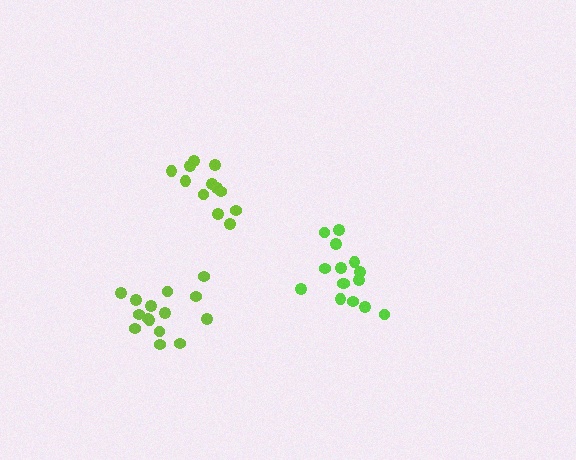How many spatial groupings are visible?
There are 3 spatial groupings.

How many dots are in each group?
Group 1: 15 dots, Group 2: 12 dots, Group 3: 15 dots (42 total).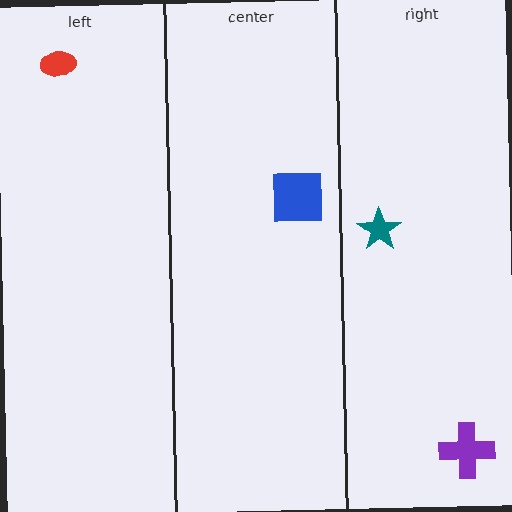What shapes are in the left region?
The red ellipse.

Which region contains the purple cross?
The right region.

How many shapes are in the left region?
1.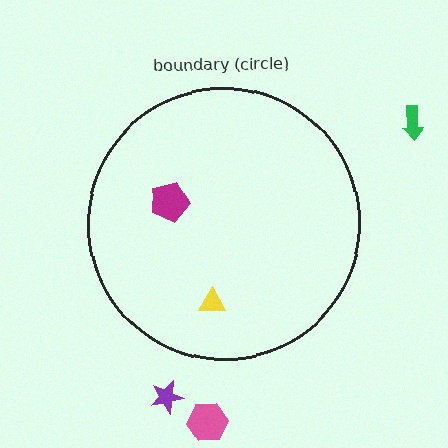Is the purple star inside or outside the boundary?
Outside.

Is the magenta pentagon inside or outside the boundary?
Inside.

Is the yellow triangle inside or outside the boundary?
Inside.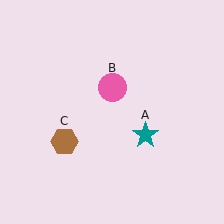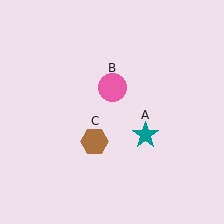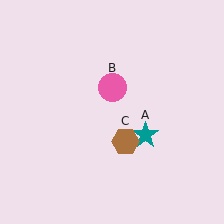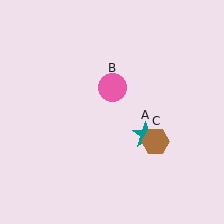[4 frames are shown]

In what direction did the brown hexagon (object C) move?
The brown hexagon (object C) moved right.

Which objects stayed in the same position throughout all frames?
Teal star (object A) and pink circle (object B) remained stationary.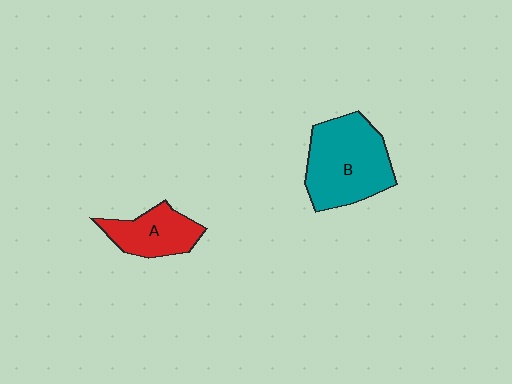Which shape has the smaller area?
Shape A (red).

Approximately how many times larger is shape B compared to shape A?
Approximately 1.7 times.